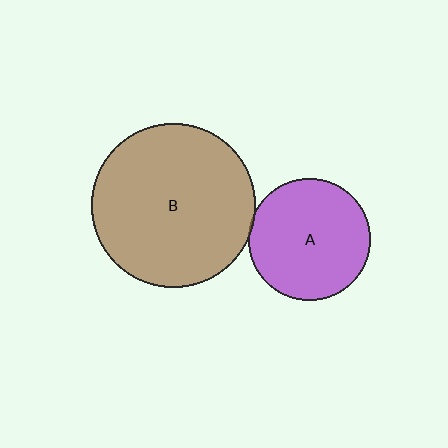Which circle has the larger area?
Circle B (brown).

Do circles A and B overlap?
Yes.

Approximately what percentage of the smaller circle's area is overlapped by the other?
Approximately 5%.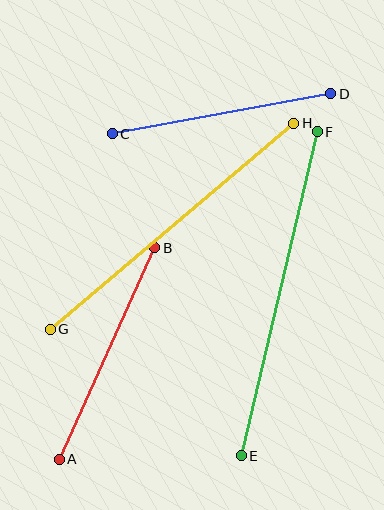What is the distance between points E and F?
The distance is approximately 333 pixels.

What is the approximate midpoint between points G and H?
The midpoint is at approximately (172, 226) pixels.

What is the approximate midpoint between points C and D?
The midpoint is at approximately (222, 114) pixels.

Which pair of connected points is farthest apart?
Points E and F are farthest apart.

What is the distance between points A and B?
The distance is approximately 232 pixels.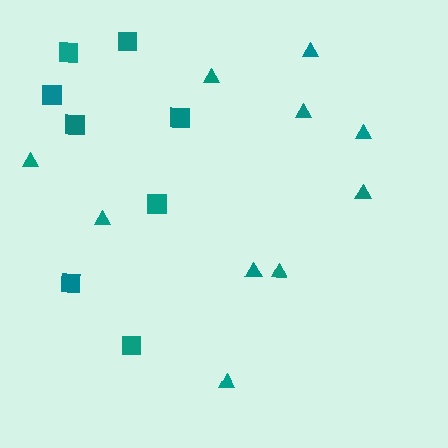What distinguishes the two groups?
There are 2 groups: one group of squares (8) and one group of triangles (10).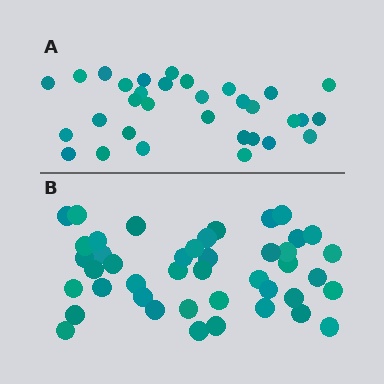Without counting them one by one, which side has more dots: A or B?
Region B (the bottom region) has more dots.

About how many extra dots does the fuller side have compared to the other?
Region B has roughly 12 or so more dots than region A.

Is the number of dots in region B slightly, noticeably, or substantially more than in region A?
Region B has noticeably more, but not dramatically so. The ratio is roughly 1.3 to 1.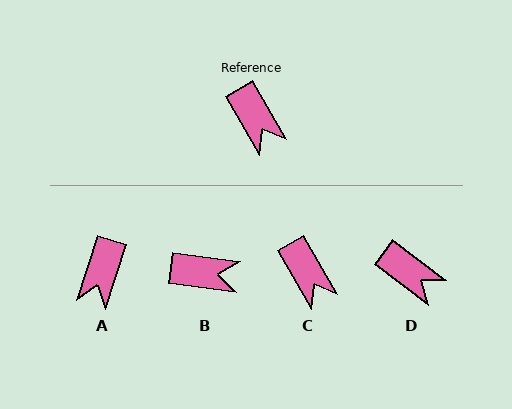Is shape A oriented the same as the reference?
No, it is off by about 48 degrees.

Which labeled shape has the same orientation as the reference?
C.